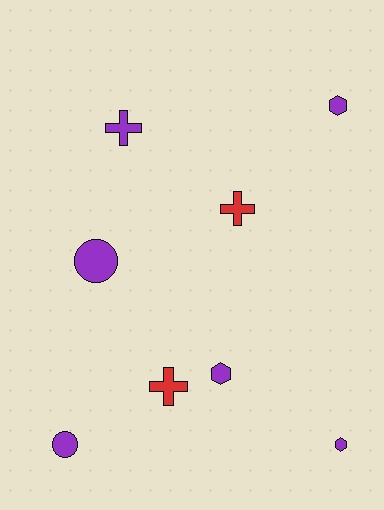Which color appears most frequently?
Purple, with 6 objects.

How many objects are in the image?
There are 8 objects.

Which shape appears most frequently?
Hexagon, with 3 objects.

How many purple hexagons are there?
There are 3 purple hexagons.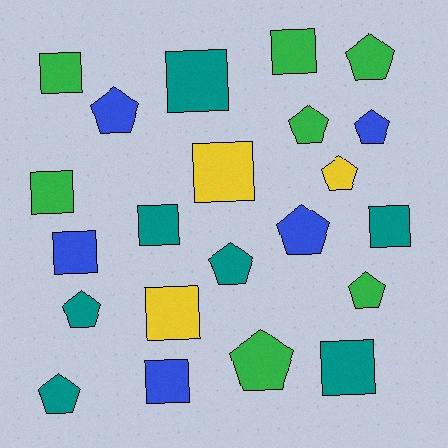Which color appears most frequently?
Teal, with 7 objects.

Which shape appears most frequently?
Square, with 11 objects.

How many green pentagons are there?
There are 4 green pentagons.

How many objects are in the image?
There are 22 objects.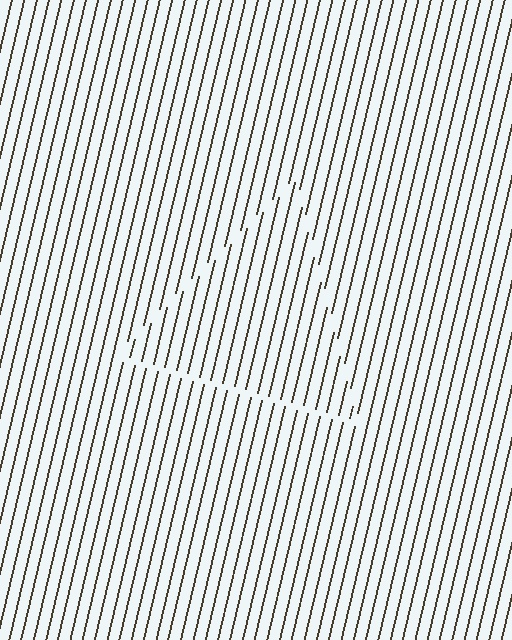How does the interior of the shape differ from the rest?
The interior of the shape contains the same grating, shifted by half a period — the contour is defined by the phase discontinuity where line-ends from the inner and outer gratings abut.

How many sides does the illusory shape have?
3 sides — the line-ends trace a triangle.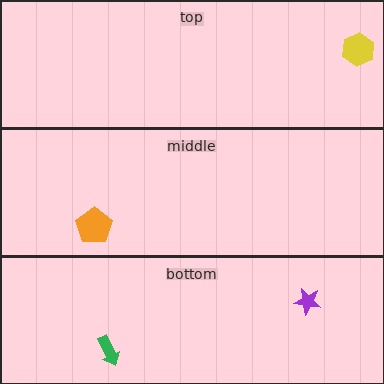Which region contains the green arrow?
The bottom region.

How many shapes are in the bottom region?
2.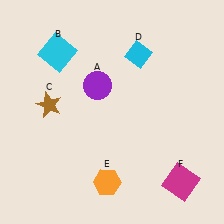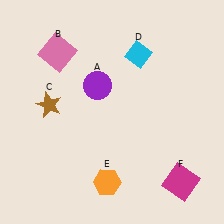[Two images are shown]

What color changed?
The square (B) changed from cyan in Image 1 to pink in Image 2.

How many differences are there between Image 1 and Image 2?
There is 1 difference between the two images.